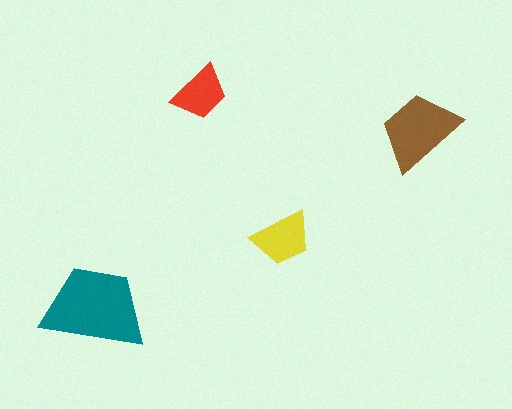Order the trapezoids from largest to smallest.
the teal one, the brown one, the yellow one, the red one.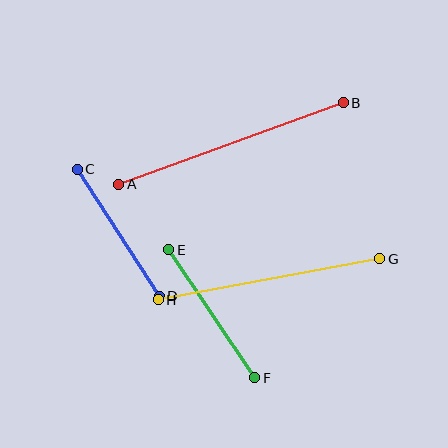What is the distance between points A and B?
The distance is approximately 239 pixels.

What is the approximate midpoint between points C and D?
The midpoint is at approximately (118, 233) pixels.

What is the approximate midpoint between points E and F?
The midpoint is at approximately (212, 314) pixels.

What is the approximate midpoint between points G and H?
The midpoint is at approximately (269, 279) pixels.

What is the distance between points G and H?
The distance is approximately 225 pixels.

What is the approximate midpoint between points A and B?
The midpoint is at approximately (231, 143) pixels.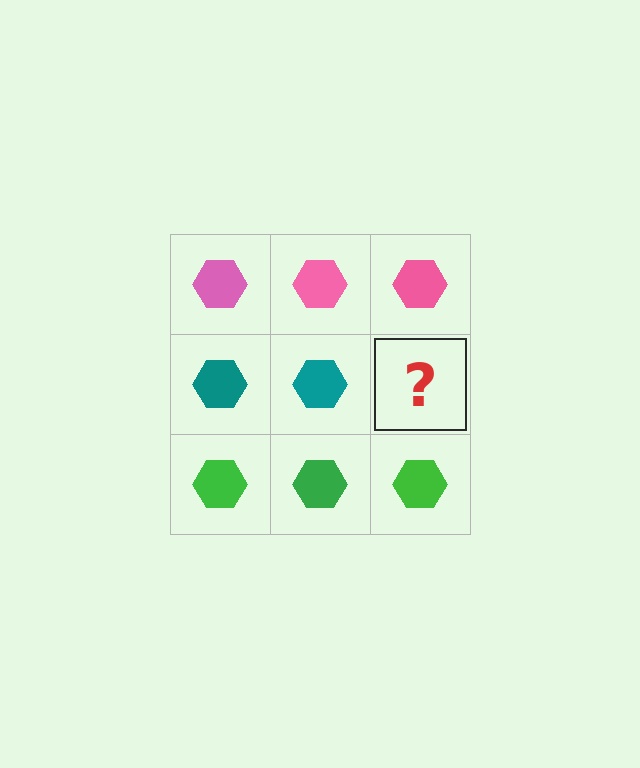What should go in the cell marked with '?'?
The missing cell should contain a teal hexagon.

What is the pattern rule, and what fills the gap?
The rule is that each row has a consistent color. The gap should be filled with a teal hexagon.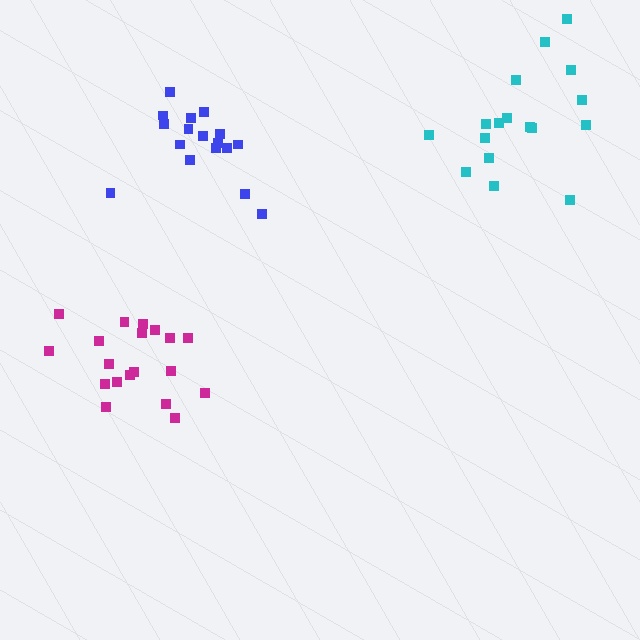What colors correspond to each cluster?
The clusters are colored: blue, magenta, cyan.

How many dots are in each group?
Group 1: 17 dots, Group 2: 19 dots, Group 3: 17 dots (53 total).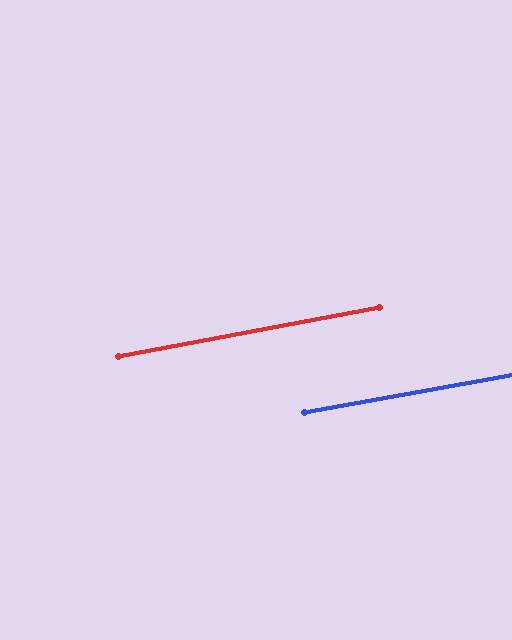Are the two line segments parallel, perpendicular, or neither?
Parallel — their directions differ by only 0.4°.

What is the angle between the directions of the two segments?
Approximately 0 degrees.